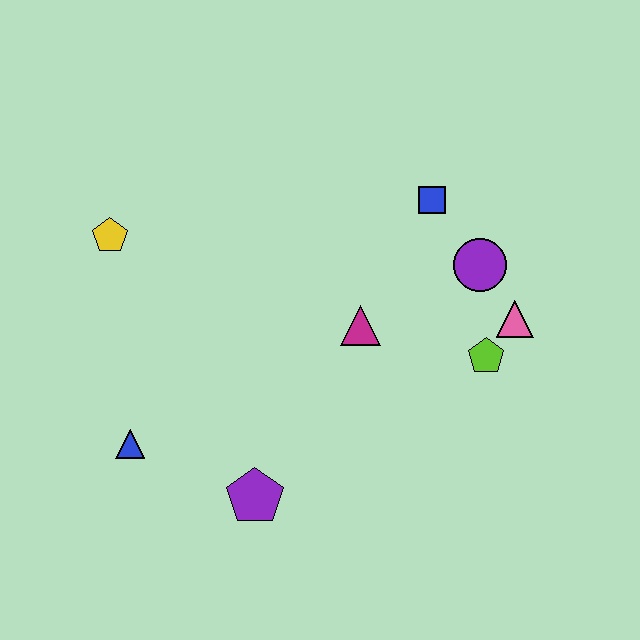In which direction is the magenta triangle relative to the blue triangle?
The magenta triangle is to the right of the blue triangle.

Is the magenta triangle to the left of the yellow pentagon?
No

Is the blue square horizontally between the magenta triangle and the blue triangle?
No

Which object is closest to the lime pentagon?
The pink triangle is closest to the lime pentagon.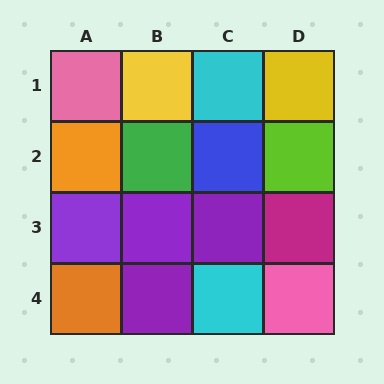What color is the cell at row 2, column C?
Blue.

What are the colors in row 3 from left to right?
Purple, purple, purple, magenta.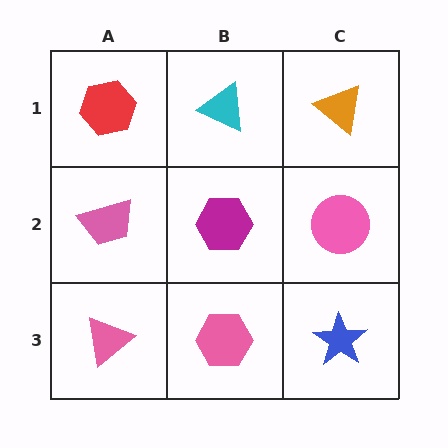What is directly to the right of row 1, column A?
A cyan triangle.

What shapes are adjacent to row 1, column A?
A pink trapezoid (row 2, column A), a cyan triangle (row 1, column B).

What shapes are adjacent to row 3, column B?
A magenta hexagon (row 2, column B), a pink triangle (row 3, column A), a blue star (row 3, column C).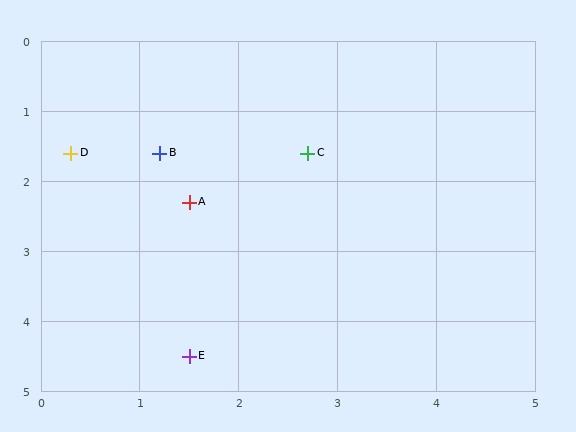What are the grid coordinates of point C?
Point C is at approximately (2.7, 1.6).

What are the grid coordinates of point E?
Point E is at approximately (1.5, 4.5).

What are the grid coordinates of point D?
Point D is at approximately (0.3, 1.6).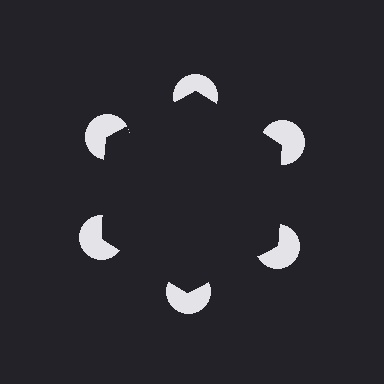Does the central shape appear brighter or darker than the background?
It typically appears slightly darker than the background, even though no actual brightness change is drawn.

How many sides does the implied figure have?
6 sides.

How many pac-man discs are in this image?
There are 6 — one at each vertex of the illusory hexagon.